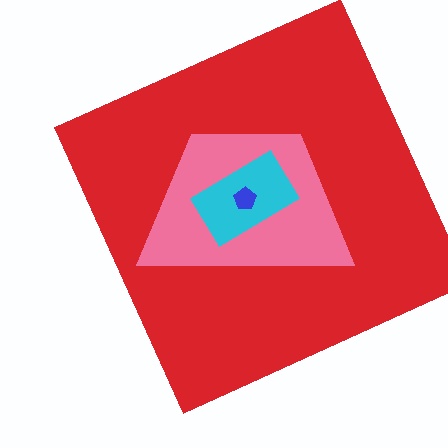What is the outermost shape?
The red square.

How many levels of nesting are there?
4.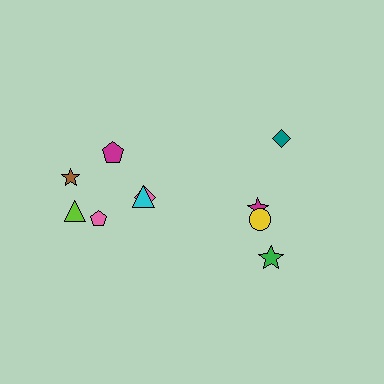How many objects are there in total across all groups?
There are 10 objects.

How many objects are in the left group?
There are 6 objects.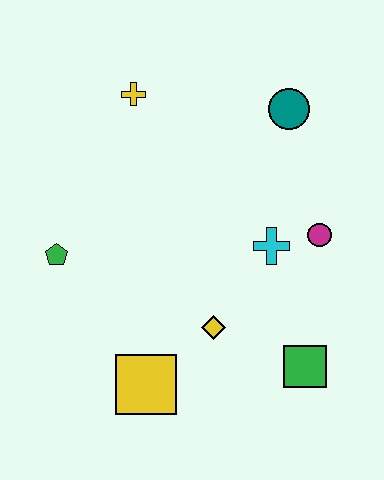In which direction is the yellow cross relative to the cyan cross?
The yellow cross is above the cyan cross.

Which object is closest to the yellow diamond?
The yellow square is closest to the yellow diamond.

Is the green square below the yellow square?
No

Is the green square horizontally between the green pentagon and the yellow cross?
No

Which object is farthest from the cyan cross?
The green pentagon is farthest from the cyan cross.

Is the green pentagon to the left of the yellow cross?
Yes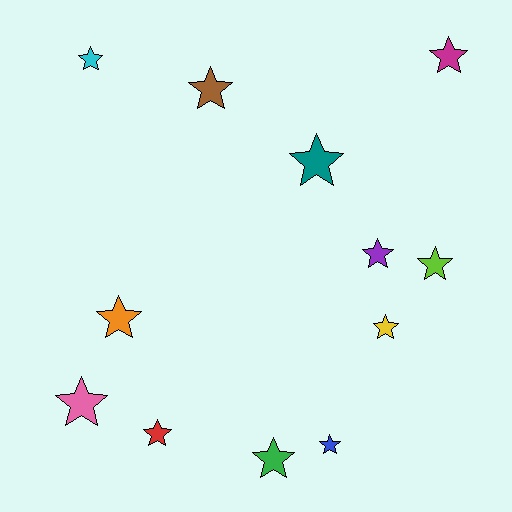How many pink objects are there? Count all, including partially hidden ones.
There is 1 pink object.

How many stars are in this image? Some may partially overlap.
There are 12 stars.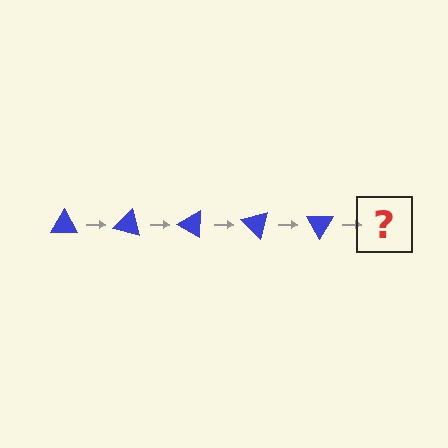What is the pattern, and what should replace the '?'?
The pattern is that the triangle rotates 15 degrees each step. The '?' should be a blue triangle rotated 75 degrees.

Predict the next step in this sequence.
The next step is a blue triangle rotated 75 degrees.